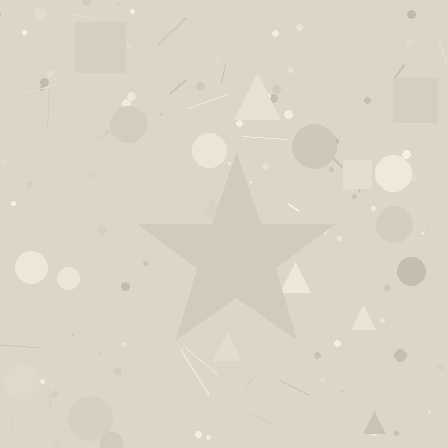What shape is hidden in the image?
A star is hidden in the image.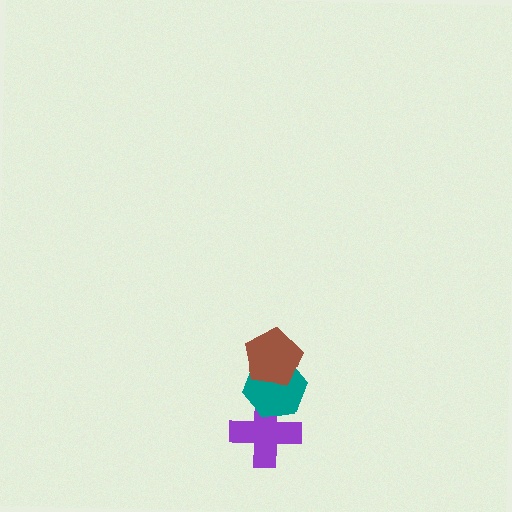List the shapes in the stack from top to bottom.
From top to bottom: the brown pentagon, the teal hexagon, the purple cross.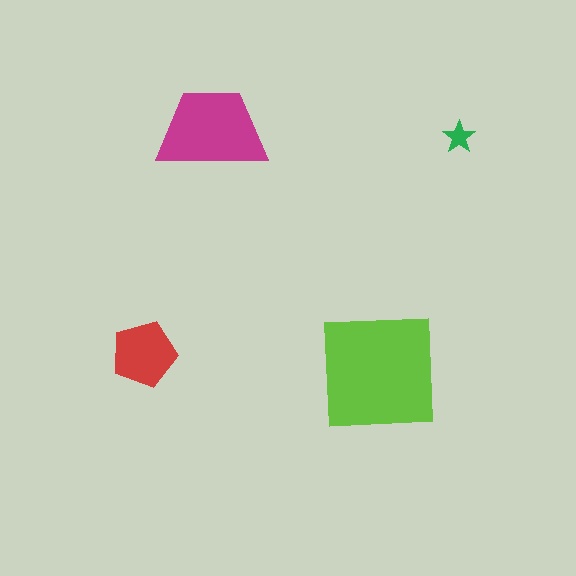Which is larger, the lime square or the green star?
The lime square.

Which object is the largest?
The lime square.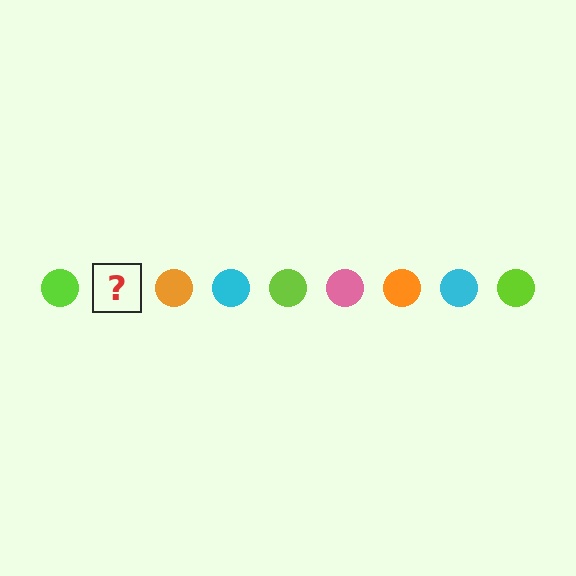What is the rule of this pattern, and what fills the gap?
The rule is that the pattern cycles through lime, pink, orange, cyan circles. The gap should be filled with a pink circle.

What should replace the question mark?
The question mark should be replaced with a pink circle.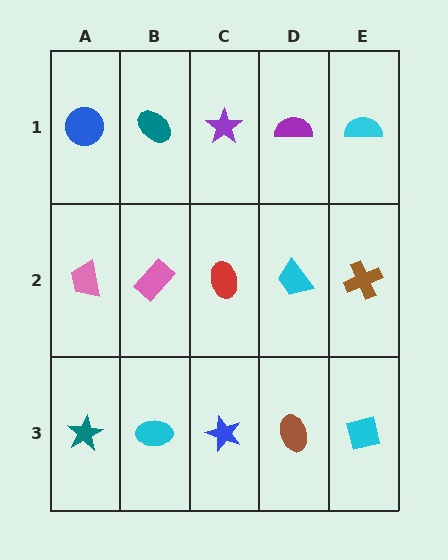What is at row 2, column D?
A cyan trapezoid.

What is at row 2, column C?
A red ellipse.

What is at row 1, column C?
A purple star.